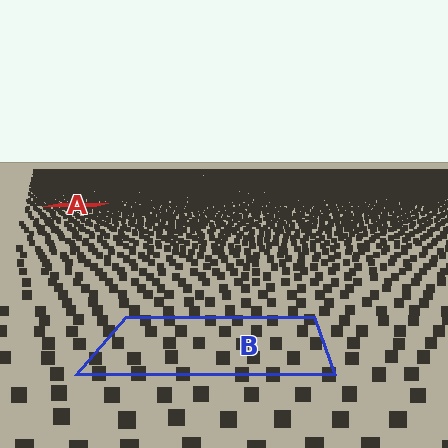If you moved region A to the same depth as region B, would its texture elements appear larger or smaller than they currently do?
They would appear larger. At a closer depth, the same texture elements are projected at a bigger on-screen size.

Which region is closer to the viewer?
Region B is closer. The texture elements there are larger and more spread out.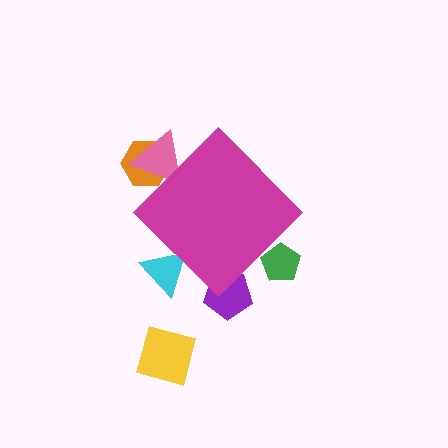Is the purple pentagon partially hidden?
Yes, the purple pentagon is partially hidden behind the magenta diamond.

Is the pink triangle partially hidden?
Yes, the pink triangle is partially hidden behind the magenta diamond.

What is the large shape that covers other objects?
A magenta diamond.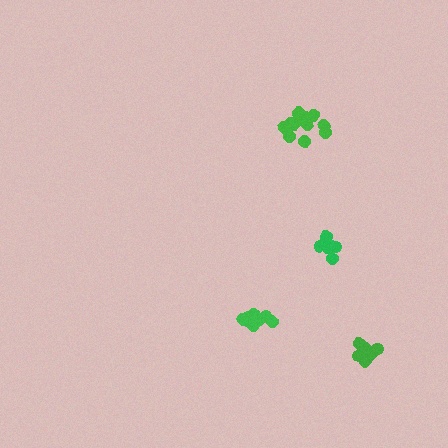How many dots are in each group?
Group 1: 14 dots, Group 2: 11 dots, Group 3: 8 dots, Group 4: 10 dots (43 total).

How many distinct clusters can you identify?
There are 4 distinct clusters.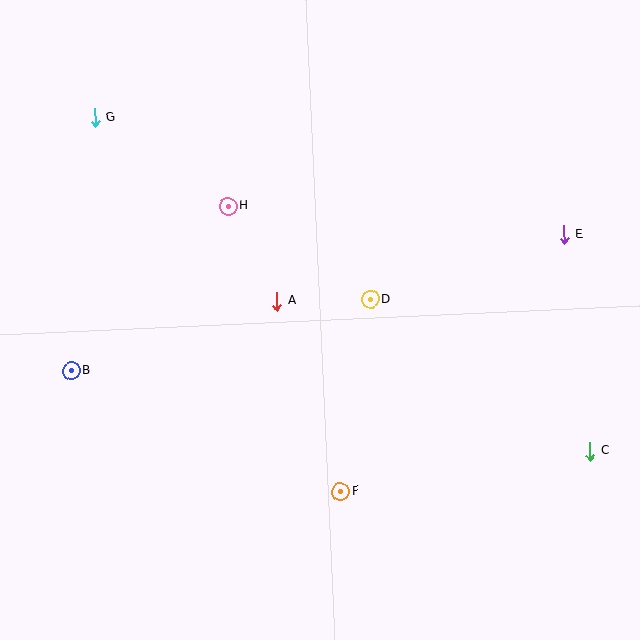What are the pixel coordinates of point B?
Point B is at (71, 370).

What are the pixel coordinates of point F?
Point F is at (340, 491).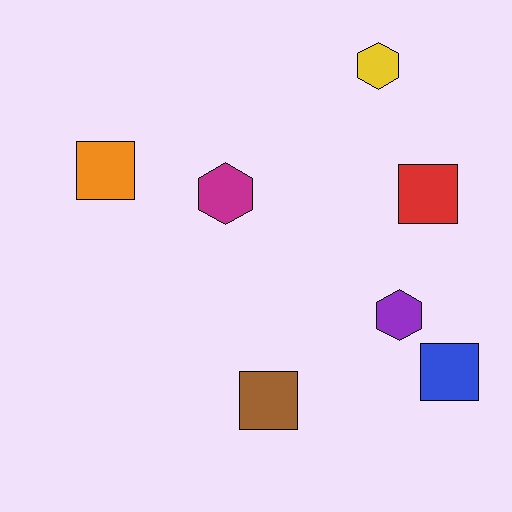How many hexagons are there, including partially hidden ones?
There are 3 hexagons.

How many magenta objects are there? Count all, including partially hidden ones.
There is 1 magenta object.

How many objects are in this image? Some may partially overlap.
There are 7 objects.